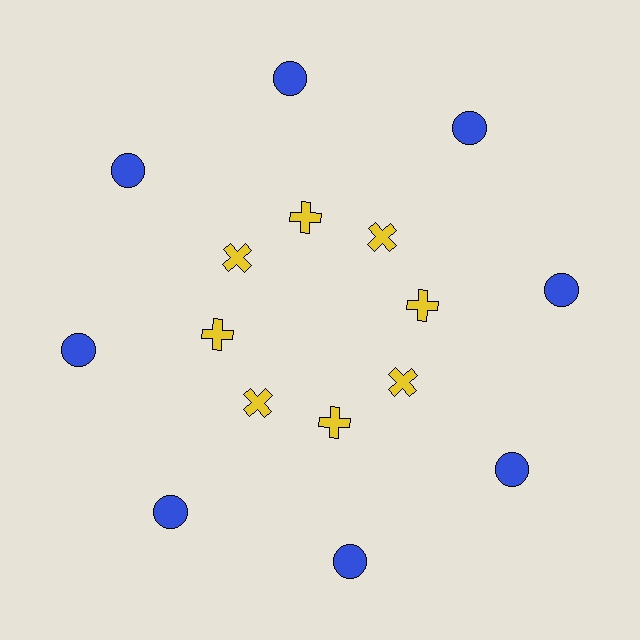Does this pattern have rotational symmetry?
Yes, this pattern has 8-fold rotational symmetry. It looks the same after rotating 45 degrees around the center.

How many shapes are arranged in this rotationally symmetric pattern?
There are 16 shapes, arranged in 8 groups of 2.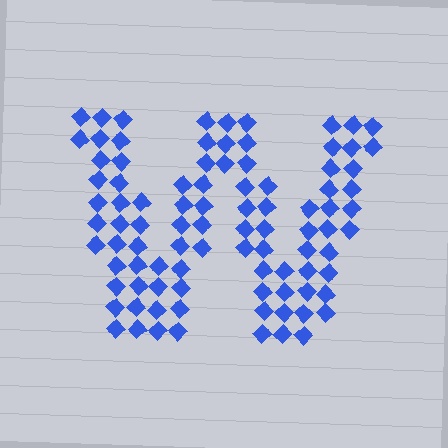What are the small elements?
The small elements are diamonds.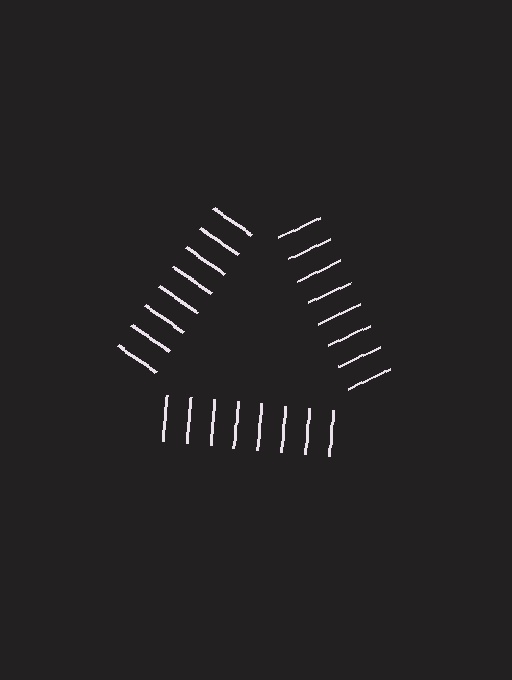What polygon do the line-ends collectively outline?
An illusory triangle — the line segments terminate on its edges but no continuous stroke is drawn.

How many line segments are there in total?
24 — 8 along each of the 3 edges.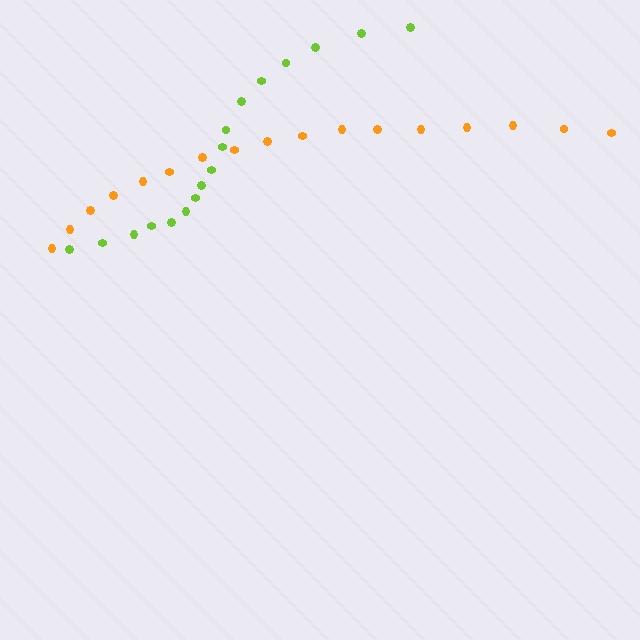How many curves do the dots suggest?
There are 2 distinct paths.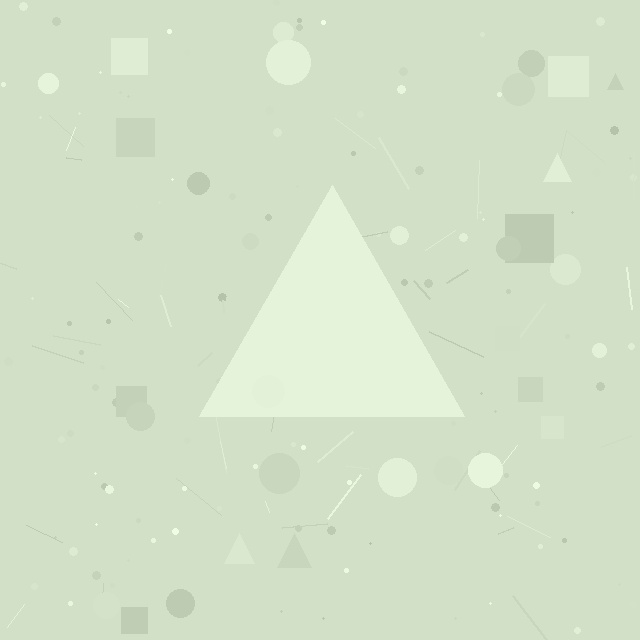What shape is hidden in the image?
A triangle is hidden in the image.